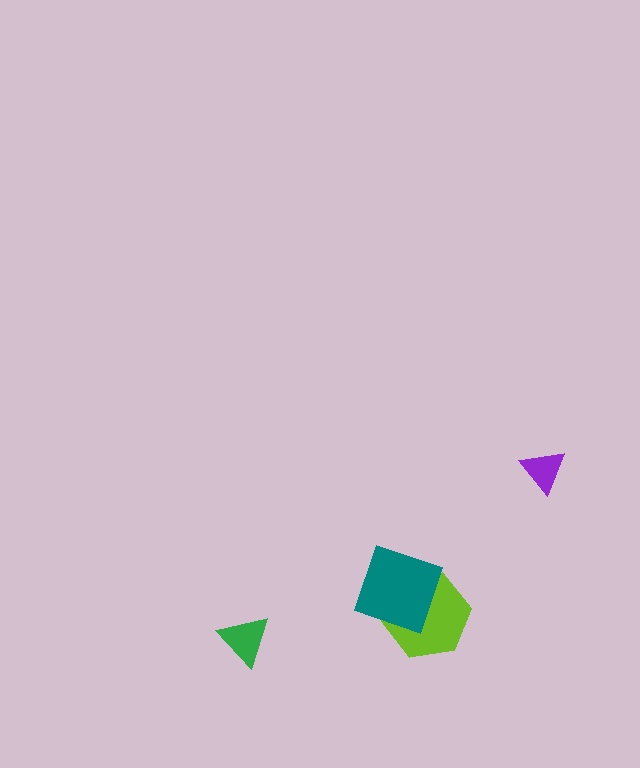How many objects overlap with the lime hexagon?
1 object overlaps with the lime hexagon.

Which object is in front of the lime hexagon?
The teal square is in front of the lime hexagon.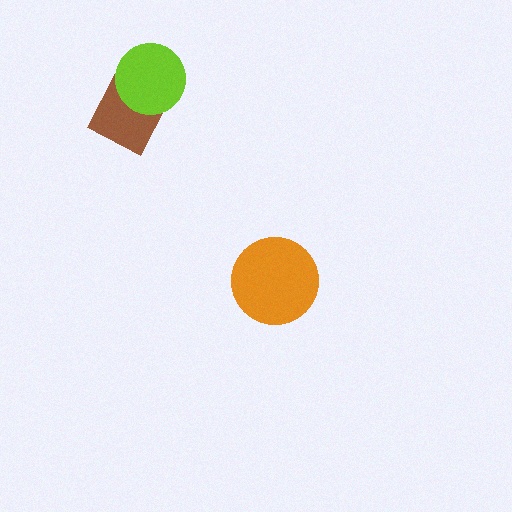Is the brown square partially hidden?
Yes, it is partially covered by another shape.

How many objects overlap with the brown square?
1 object overlaps with the brown square.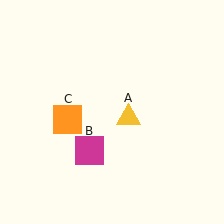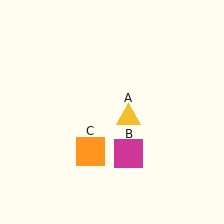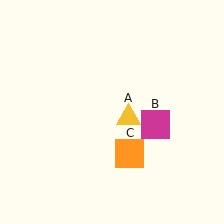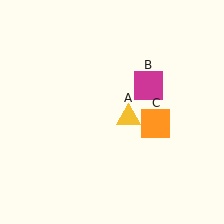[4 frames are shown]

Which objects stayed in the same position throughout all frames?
Yellow triangle (object A) remained stationary.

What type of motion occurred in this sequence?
The magenta square (object B), orange square (object C) rotated counterclockwise around the center of the scene.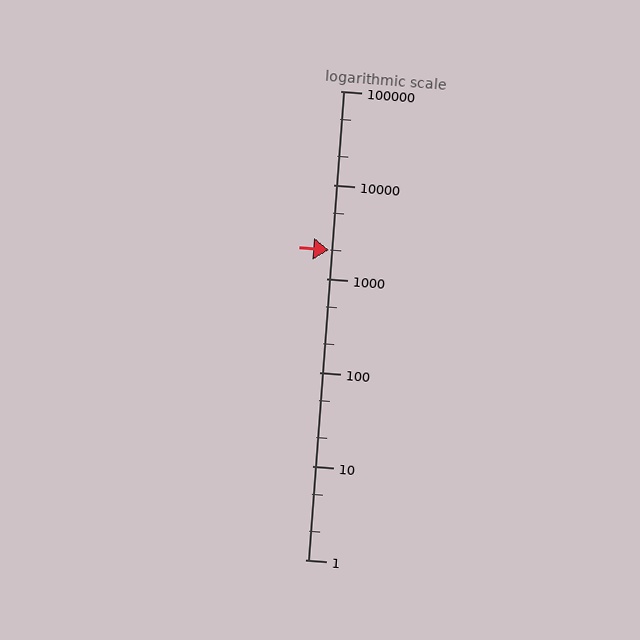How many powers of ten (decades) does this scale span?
The scale spans 5 decades, from 1 to 100000.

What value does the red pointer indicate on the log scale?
The pointer indicates approximately 2000.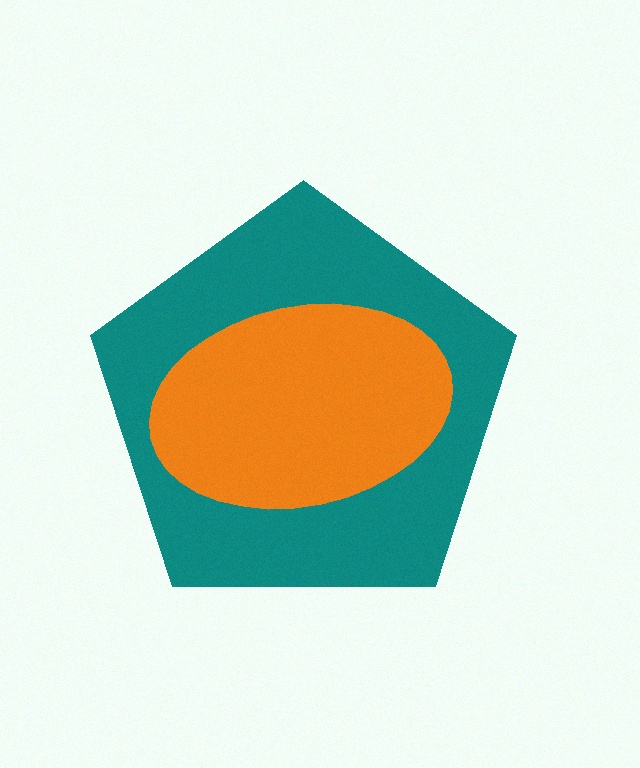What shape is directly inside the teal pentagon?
The orange ellipse.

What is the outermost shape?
The teal pentagon.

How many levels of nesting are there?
2.